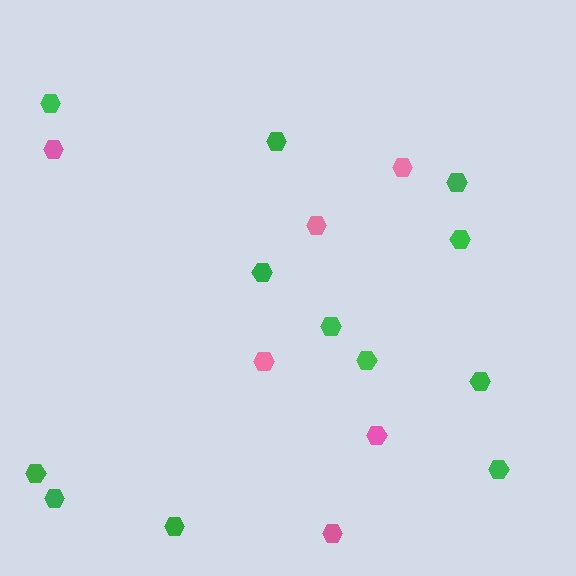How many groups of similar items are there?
There are 2 groups: one group of pink hexagons (6) and one group of green hexagons (12).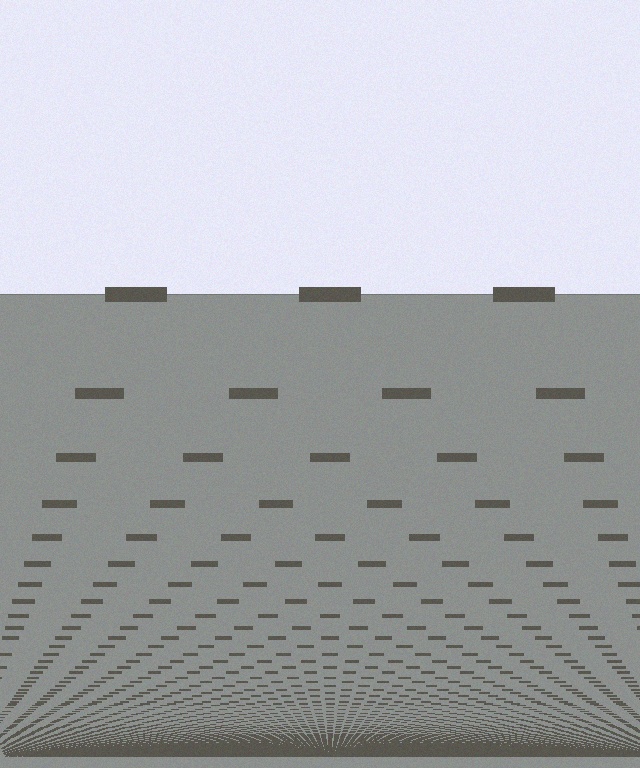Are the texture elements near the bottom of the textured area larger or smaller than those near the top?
Smaller. The gradient is inverted — elements near the bottom are smaller and denser.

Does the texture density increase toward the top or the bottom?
Density increases toward the bottom.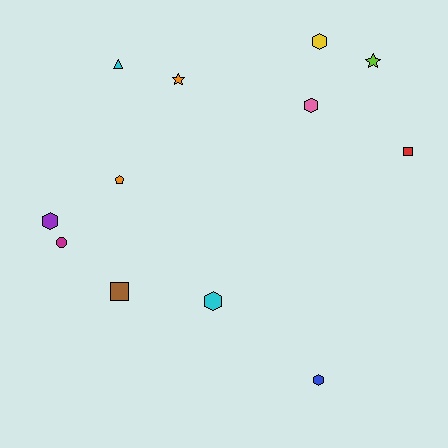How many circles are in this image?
There is 1 circle.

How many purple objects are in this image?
There is 1 purple object.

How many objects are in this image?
There are 12 objects.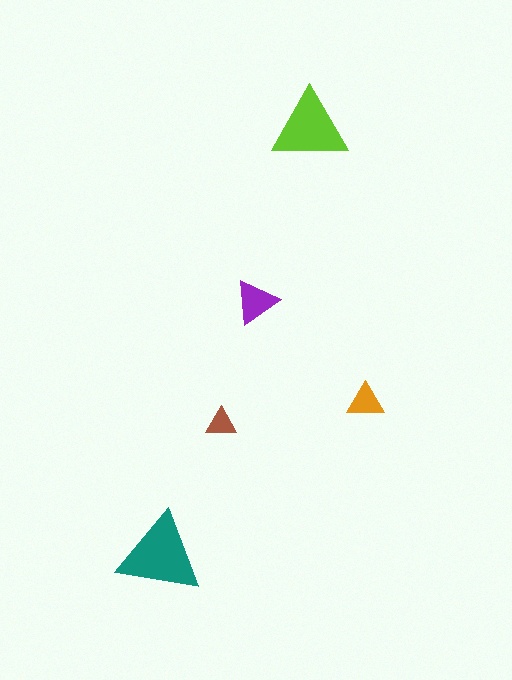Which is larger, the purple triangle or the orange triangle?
The purple one.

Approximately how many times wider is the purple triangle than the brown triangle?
About 1.5 times wider.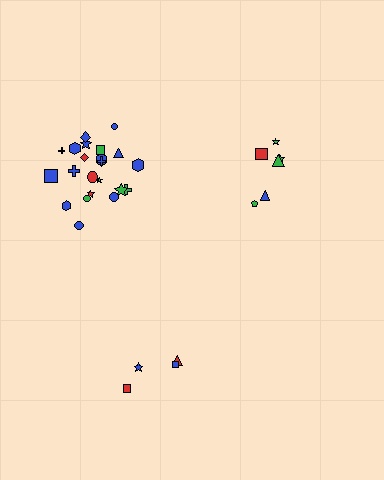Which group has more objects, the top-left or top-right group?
The top-left group.